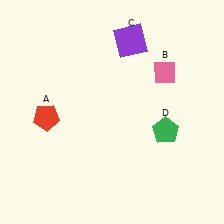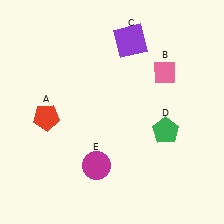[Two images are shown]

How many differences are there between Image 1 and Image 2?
There is 1 difference between the two images.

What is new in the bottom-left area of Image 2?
A magenta circle (E) was added in the bottom-left area of Image 2.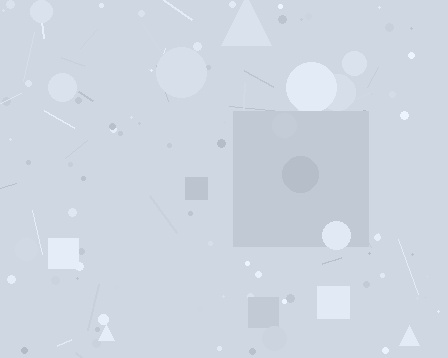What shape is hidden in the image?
A square is hidden in the image.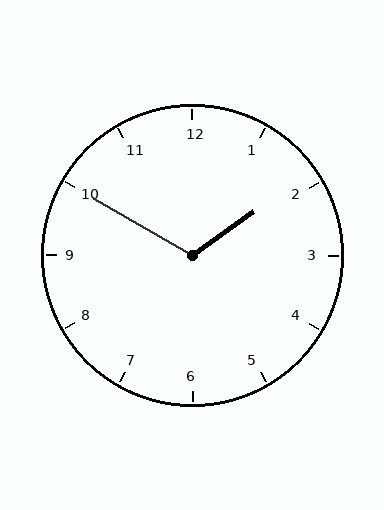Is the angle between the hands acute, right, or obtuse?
It is obtuse.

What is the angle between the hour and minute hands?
Approximately 115 degrees.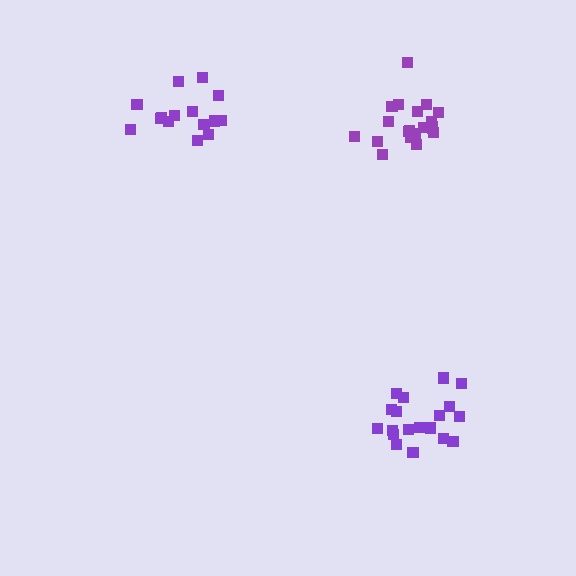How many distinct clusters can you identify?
There are 3 distinct clusters.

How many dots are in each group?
Group 1: 20 dots, Group 2: 15 dots, Group 3: 19 dots (54 total).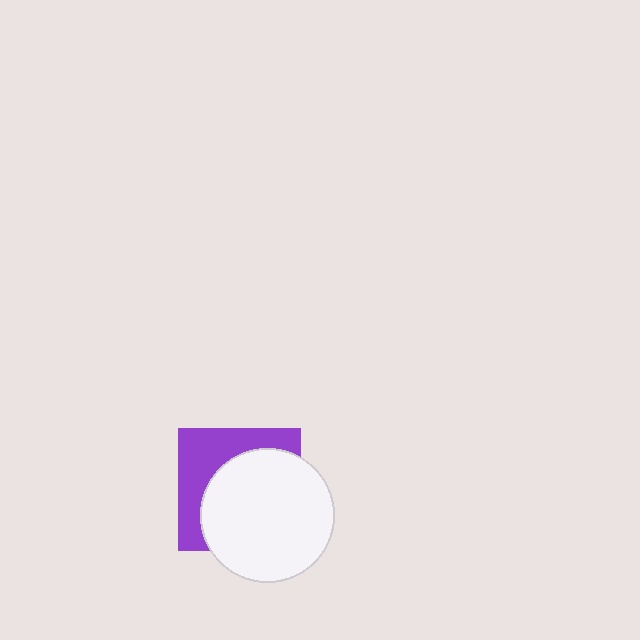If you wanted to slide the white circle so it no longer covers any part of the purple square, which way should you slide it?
Slide it toward the lower-right — that is the most direct way to separate the two shapes.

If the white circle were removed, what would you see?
You would see the complete purple square.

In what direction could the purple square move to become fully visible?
The purple square could move toward the upper-left. That would shift it out from behind the white circle entirely.